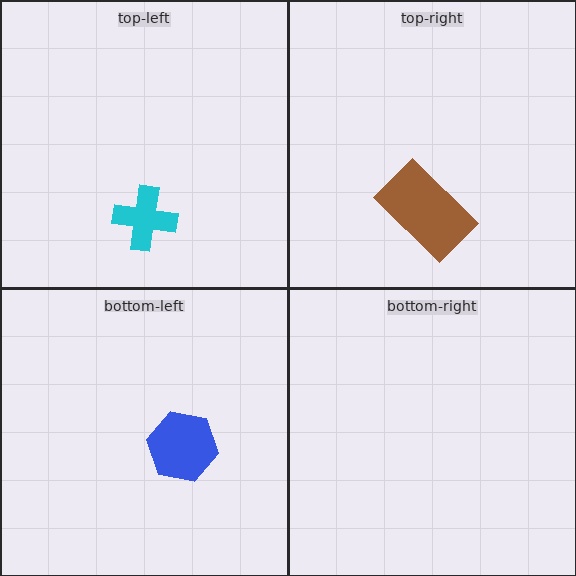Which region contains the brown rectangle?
The top-right region.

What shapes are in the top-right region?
The brown rectangle.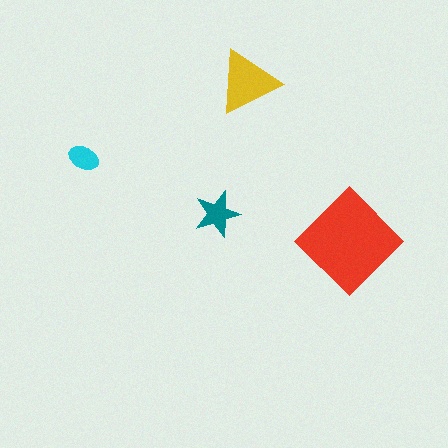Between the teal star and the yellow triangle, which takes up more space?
The yellow triangle.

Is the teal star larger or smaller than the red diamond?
Smaller.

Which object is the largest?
The red diamond.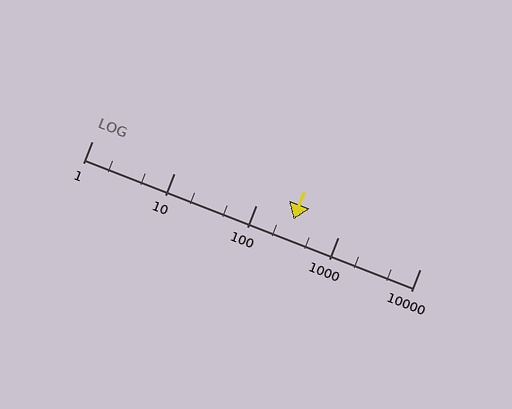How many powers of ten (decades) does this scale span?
The scale spans 4 decades, from 1 to 10000.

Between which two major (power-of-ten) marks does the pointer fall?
The pointer is between 100 and 1000.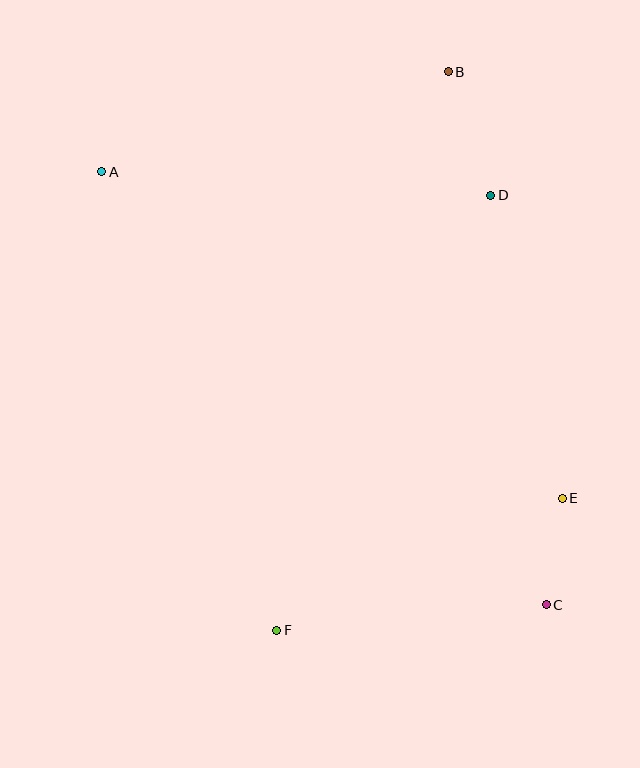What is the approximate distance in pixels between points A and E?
The distance between A and E is approximately 564 pixels.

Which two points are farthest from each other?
Points A and C are farthest from each other.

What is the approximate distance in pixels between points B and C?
The distance between B and C is approximately 542 pixels.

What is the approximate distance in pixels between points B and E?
The distance between B and E is approximately 442 pixels.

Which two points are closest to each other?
Points C and E are closest to each other.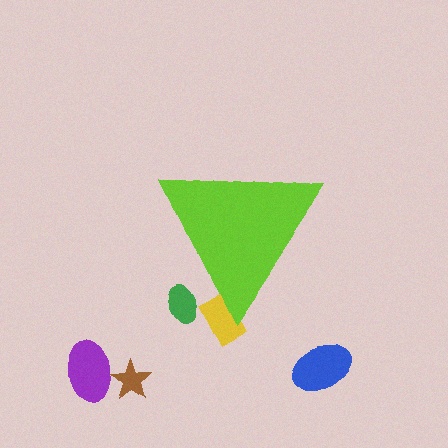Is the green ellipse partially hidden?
Yes, the green ellipse is partially hidden behind the lime triangle.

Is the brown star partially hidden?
No, the brown star is fully visible.